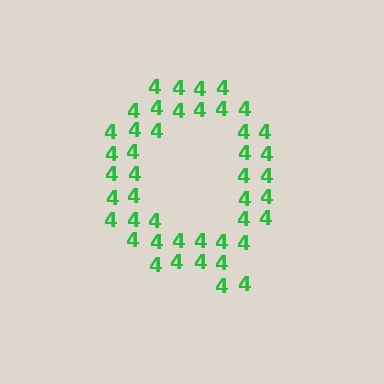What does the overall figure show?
The overall figure shows the letter Q.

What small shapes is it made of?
It is made of small digit 4's.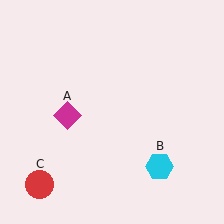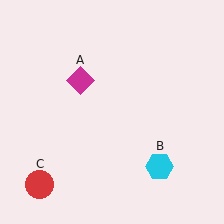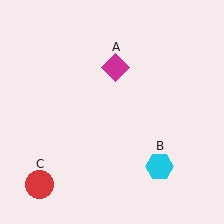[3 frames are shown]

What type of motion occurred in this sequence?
The magenta diamond (object A) rotated clockwise around the center of the scene.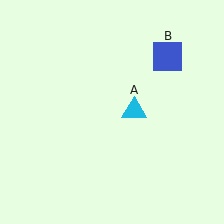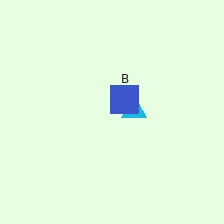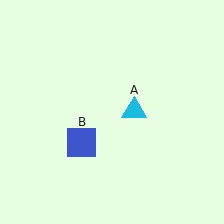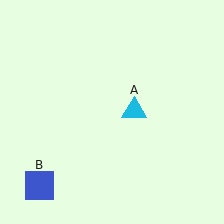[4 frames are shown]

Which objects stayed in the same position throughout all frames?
Cyan triangle (object A) remained stationary.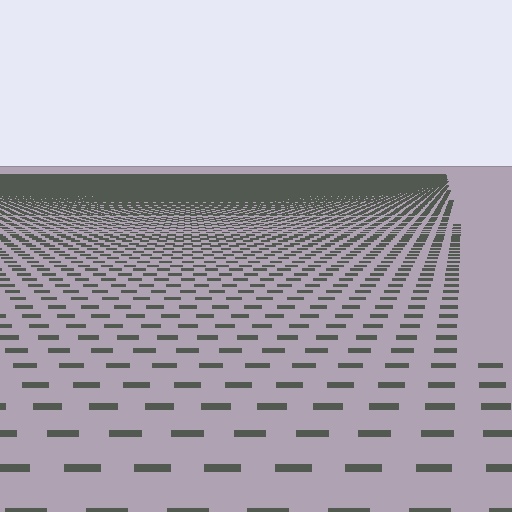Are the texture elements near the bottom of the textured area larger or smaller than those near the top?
Larger. Near the bottom, elements are closer to the viewer and appear at a bigger on-screen size.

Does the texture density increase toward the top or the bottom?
Density increases toward the top.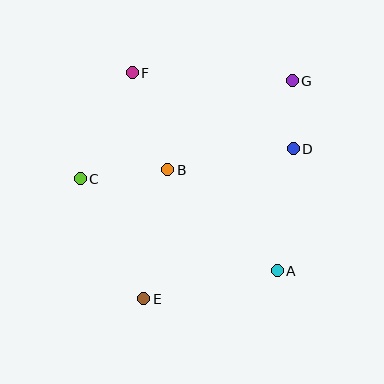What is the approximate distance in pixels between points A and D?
The distance between A and D is approximately 123 pixels.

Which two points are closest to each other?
Points D and G are closest to each other.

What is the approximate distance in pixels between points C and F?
The distance between C and F is approximately 118 pixels.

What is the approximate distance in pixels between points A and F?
The distance between A and F is approximately 245 pixels.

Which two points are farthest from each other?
Points E and G are farthest from each other.